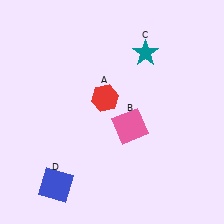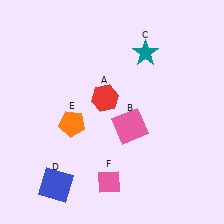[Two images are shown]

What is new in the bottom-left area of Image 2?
An orange pentagon (E) was added in the bottom-left area of Image 2.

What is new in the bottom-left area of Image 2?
A pink diamond (F) was added in the bottom-left area of Image 2.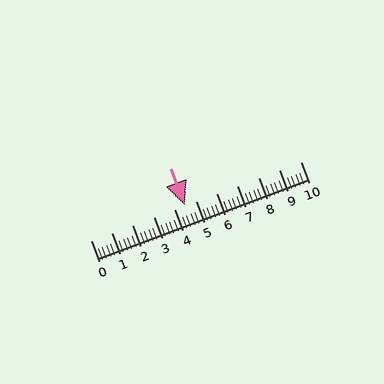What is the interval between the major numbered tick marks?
The major tick marks are spaced 1 units apart.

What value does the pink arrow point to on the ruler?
The pink arrow points to approximately 4.5.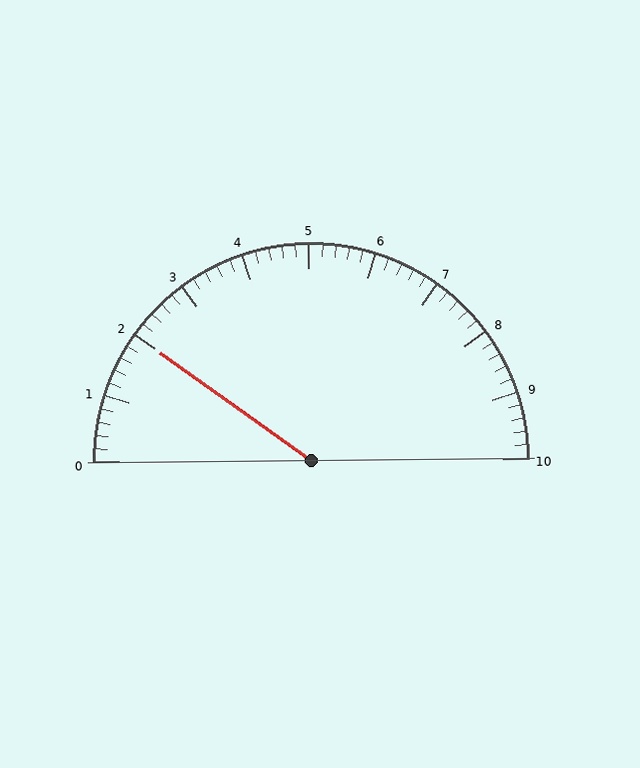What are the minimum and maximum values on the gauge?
The gauge ranges from 0 to 10.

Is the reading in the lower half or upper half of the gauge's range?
The reading is in the lower half of the range (0 to 10).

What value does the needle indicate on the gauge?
The needle indicates approximately 2.0.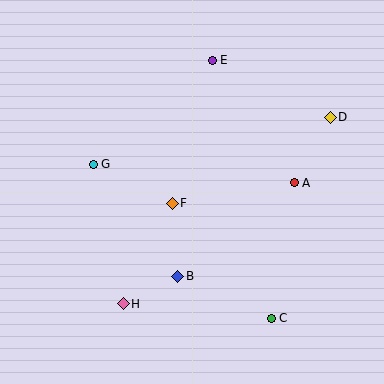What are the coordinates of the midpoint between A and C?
The midpoint between A and C is at (283, 251).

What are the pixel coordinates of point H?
Point H is at (123, 304).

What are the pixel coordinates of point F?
Point F is at (172, 203).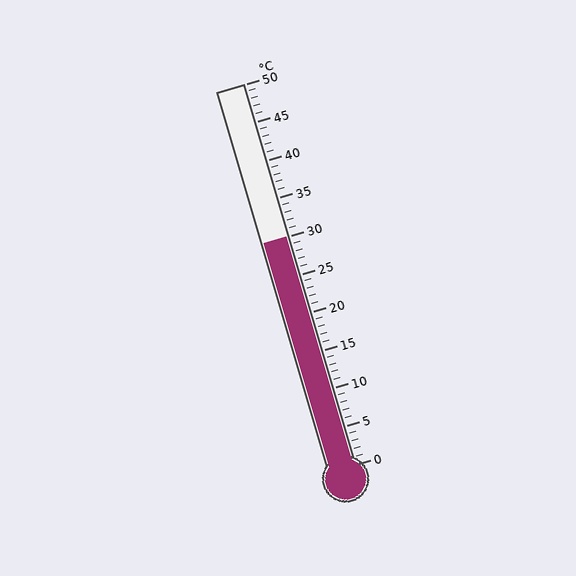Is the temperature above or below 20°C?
The temperature is above 20°C.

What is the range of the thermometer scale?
The thermometer scale ranges from 0°C to 50°C.